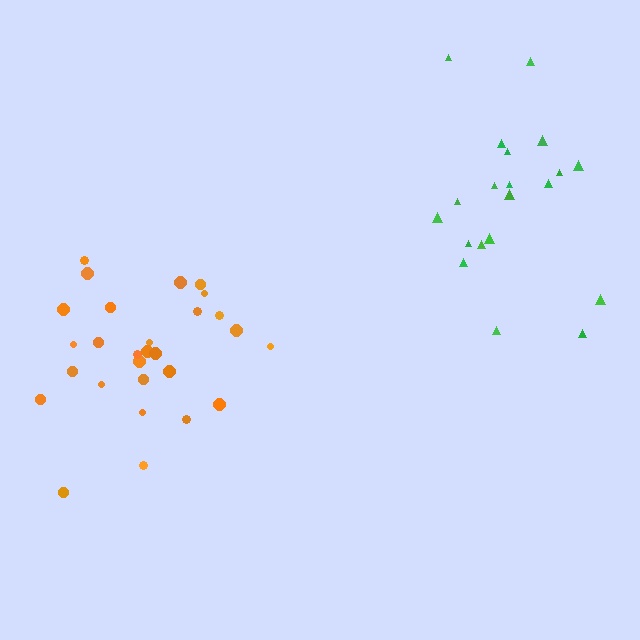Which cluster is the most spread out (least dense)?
Green.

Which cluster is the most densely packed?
Orange.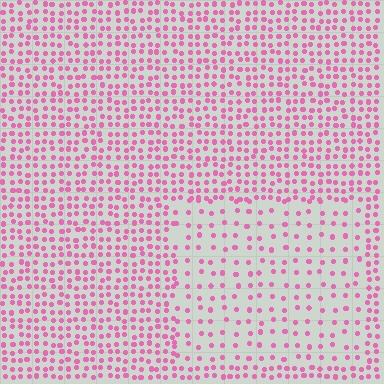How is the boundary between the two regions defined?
The boundary is defined by a change in element density (approximately 2.2x ratio). All elements are the same color, size, and shape.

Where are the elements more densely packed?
The elements are more densely packed outside the rectangle boundary.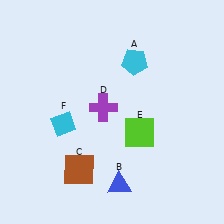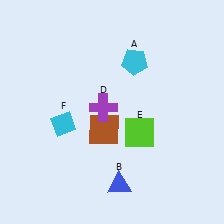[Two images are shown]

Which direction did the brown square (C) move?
The brown square (C) moved up.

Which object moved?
The brown square (C) moved up.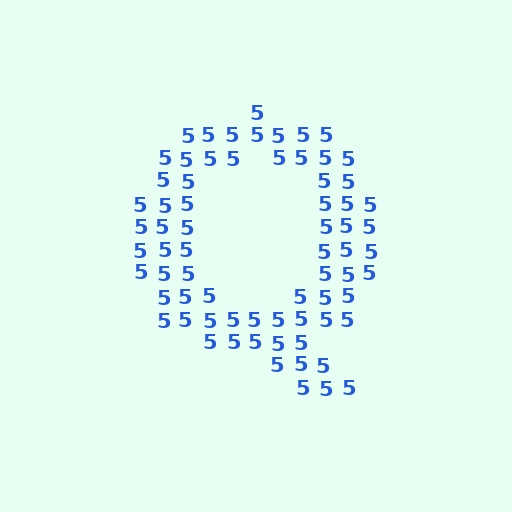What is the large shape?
The large shape is the letter Q.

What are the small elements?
The small elements are digit 5's.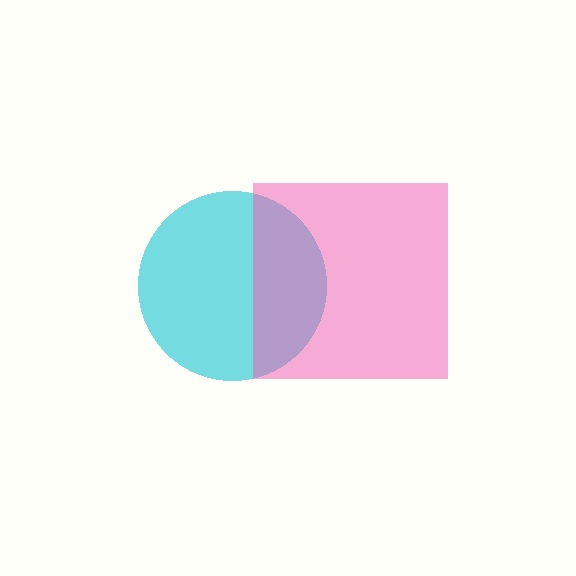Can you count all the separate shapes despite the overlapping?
Yes, there are 2 separate shapes.